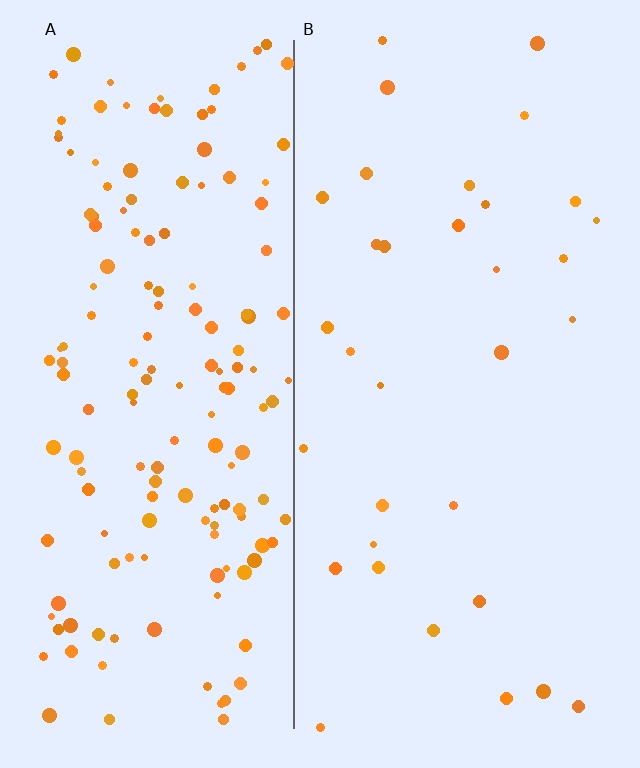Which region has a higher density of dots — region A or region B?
A (the left).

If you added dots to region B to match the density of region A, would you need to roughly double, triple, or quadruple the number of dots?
Approximately quadruple.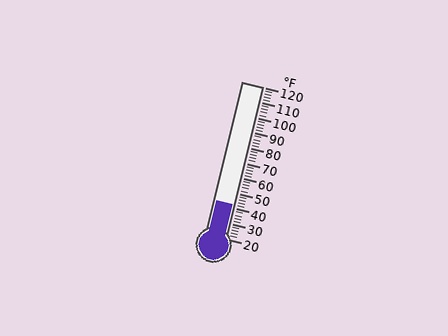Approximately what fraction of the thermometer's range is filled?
The thermometer is filled to approximately 20% of its range.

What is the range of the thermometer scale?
The thermometer scale ranges from 20°F to 120°F.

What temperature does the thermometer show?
The thermometer shows approximately 42°F.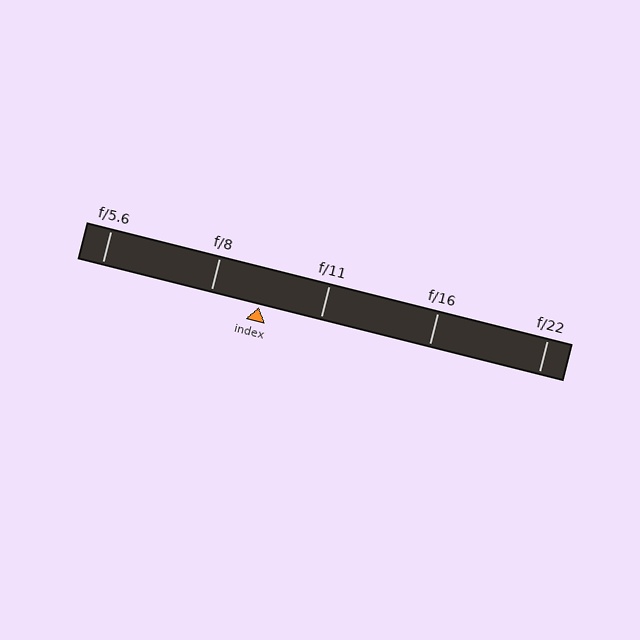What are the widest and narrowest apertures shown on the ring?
The widest aperture shown is f/5.6 and the narrowest is f/22.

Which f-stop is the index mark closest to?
The index mark is closest to f/8.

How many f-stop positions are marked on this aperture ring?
There are 5 f-stop positions marked.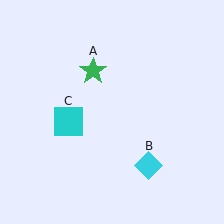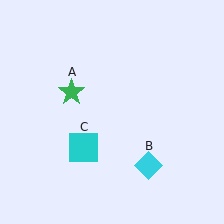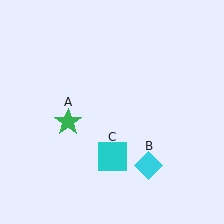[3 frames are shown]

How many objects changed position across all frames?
2 objects changed position: green star (object A), cyan square (object C).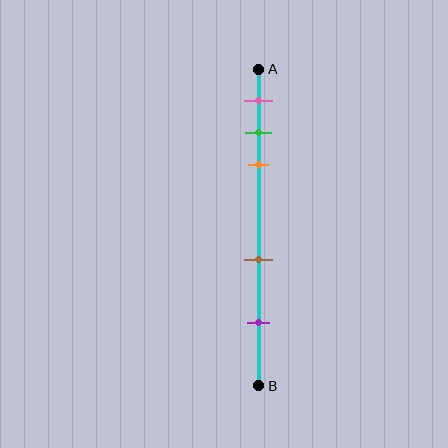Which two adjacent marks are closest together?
The green and orange marks are the closest adjacent pair.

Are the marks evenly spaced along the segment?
No, the marks are not evenly spaced.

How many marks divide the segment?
There are 5 marks dividing the segment.